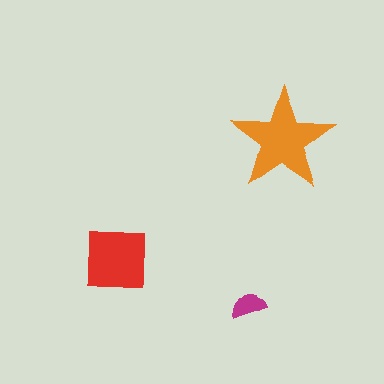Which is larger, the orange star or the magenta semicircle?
The orange star.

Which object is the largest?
The orange star.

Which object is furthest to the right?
The orange star is rightmost.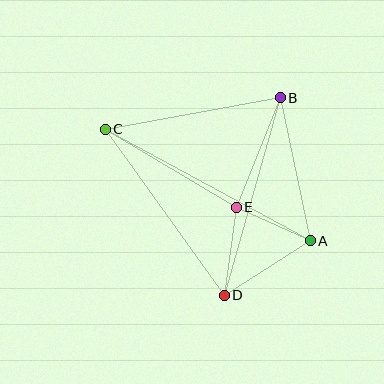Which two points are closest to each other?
Points A and E are closest to each other.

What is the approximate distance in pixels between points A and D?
The distance between A and D is approximately 101 pixels.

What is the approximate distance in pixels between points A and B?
The distance between A and B is approximately 146 pixels.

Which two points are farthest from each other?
Points A and C are farthest from each other.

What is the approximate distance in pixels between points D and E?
The distance between D and E is approximately 89 pixels.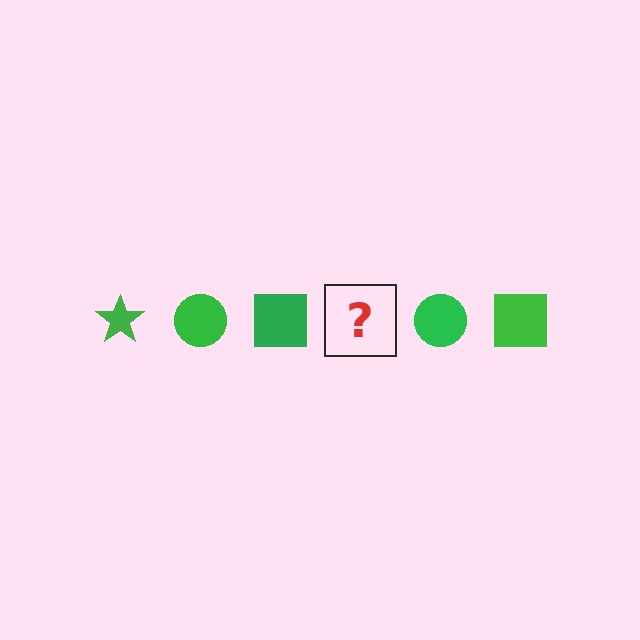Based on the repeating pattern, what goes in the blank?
The blank should be a green star.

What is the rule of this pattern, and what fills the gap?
The rule is that the pattern cycles through star, circle, square shapes in green. The gap should be filled with a green star.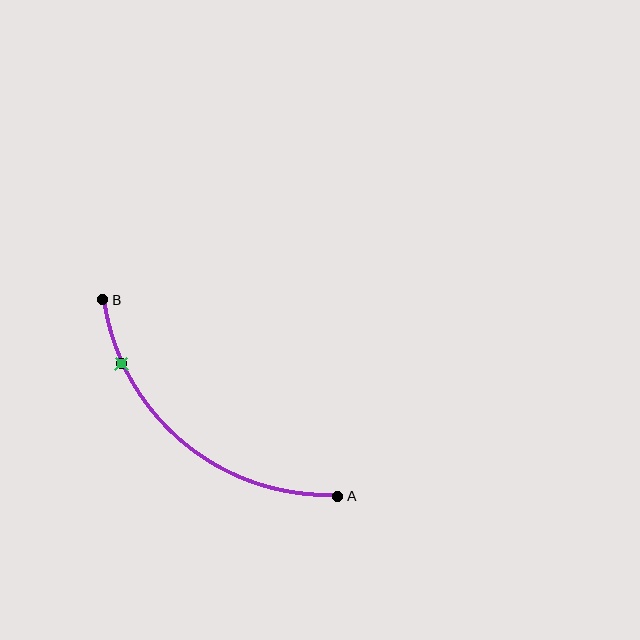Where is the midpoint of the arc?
The arc midpoint is the point on the curve farthest from the straight line joining A and B. It sits below and to the left of that line.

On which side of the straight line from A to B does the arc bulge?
The arc bulges below and to the left of the straight line connecting A and B.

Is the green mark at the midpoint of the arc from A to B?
No. The green mark lies on the arc but is closer to endpoint B. The arc midpoint would be at the point on the curve equidistant along the arc from both A and B.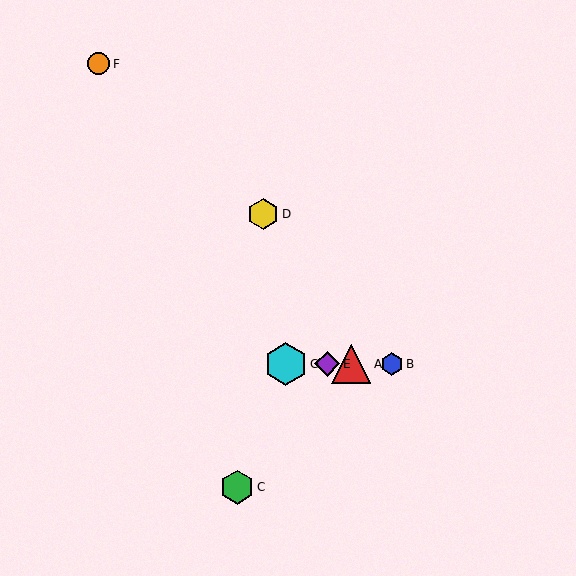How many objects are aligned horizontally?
4 objects (A, B, E, G) are aligned horizontally.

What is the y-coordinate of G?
Object G is at y≈364.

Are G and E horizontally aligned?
Yes, both are at y≈364.